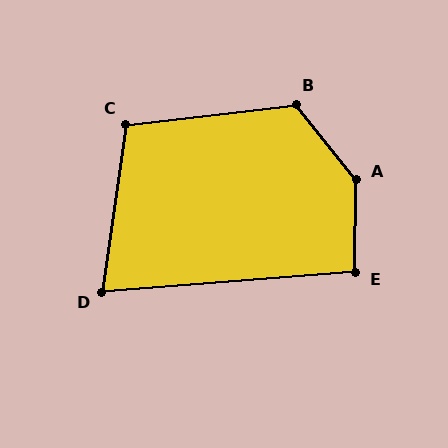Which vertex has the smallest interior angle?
D, at approximately 77 degrees.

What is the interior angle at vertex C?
Approximately 105 degrees (obtuse).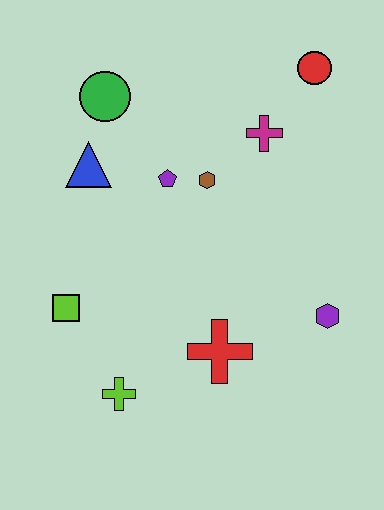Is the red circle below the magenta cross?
No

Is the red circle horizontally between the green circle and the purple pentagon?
No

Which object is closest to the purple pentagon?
The brown hexagon is closest to the purple pentagon.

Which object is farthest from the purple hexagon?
The green circle is farthest from the purple hexagon.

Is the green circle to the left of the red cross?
Yes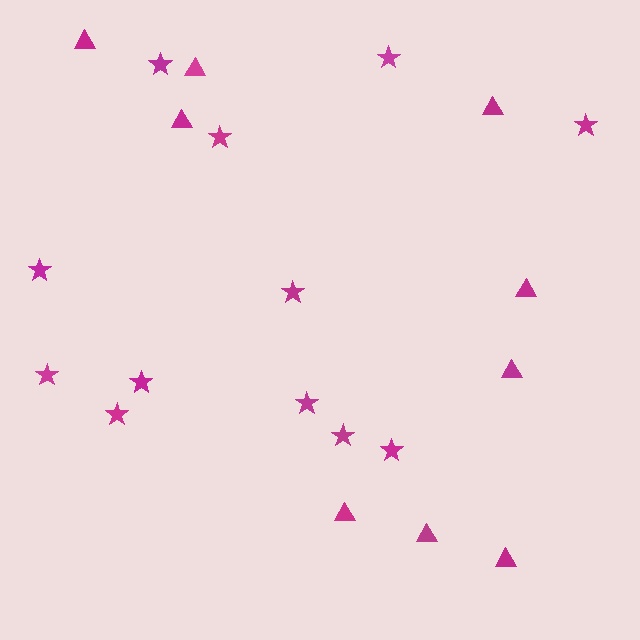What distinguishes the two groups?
There are 2 groups: one group of triangles (9) and one group of stars (12).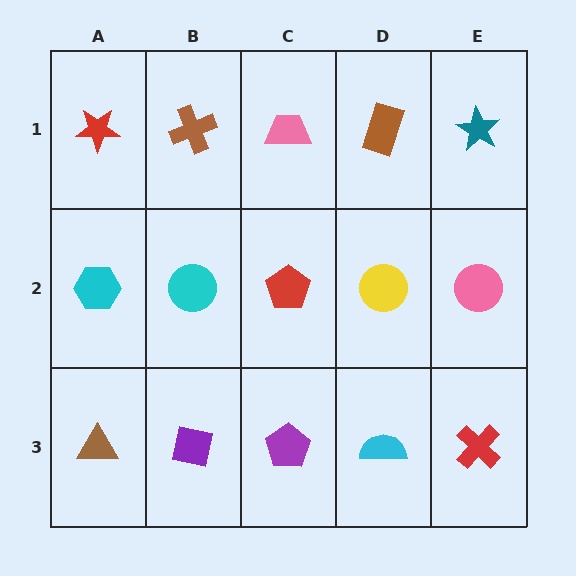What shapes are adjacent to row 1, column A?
A cyan hexagon (row 2, column A), a brown cross (row 1, column B).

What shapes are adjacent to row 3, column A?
A cyan hexagon (row 2, column A), a purple square (row 3, column B).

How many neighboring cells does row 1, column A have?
2.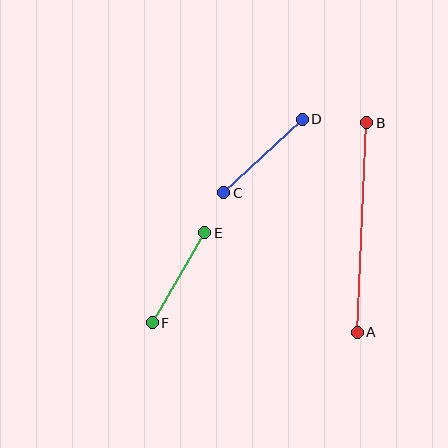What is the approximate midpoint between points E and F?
The midpoint is at approximately (178, 278) pixels.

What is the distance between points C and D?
The distance is approximately 107 pixels.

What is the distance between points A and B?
The distance is approximately 209 pixels.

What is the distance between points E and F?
The distance is approximately 104 pixels.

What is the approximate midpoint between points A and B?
The midpoint is at approximately (362, 227) pixels.